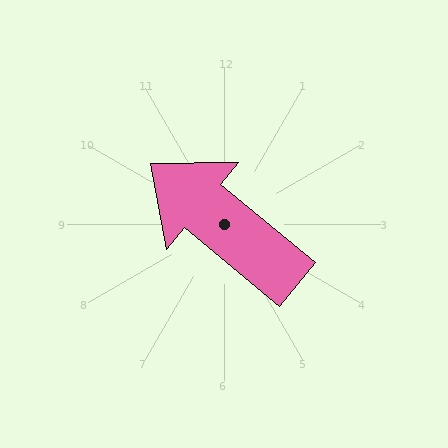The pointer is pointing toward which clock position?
Roughly 10 o'clock.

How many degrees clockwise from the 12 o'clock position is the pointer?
Approximately 309 degrees.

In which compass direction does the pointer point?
Northwest.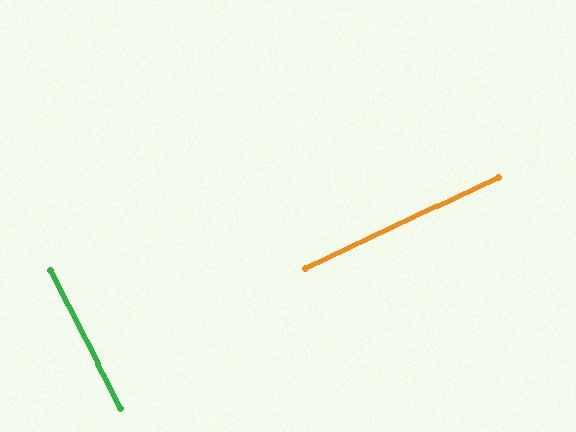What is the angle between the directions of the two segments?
Approximately 88 degrees.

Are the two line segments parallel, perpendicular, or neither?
Perpendicular — they meet at approximately 88°.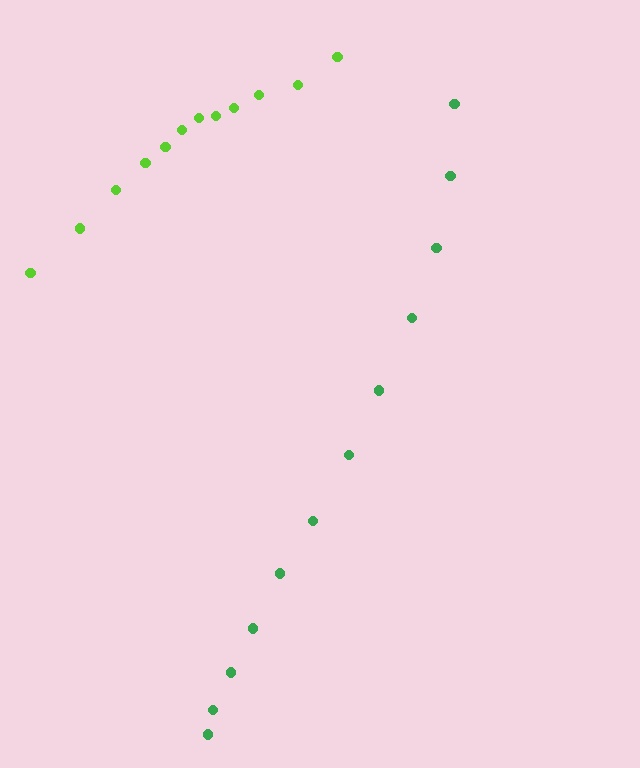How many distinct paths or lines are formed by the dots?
There are 2 distinct paths.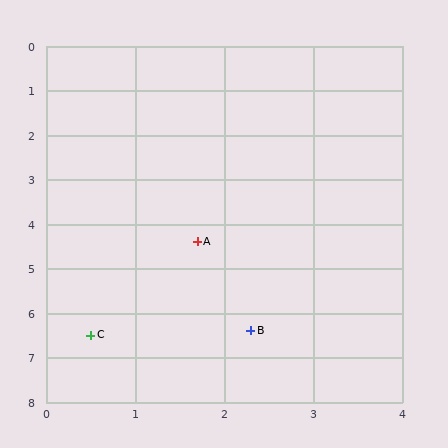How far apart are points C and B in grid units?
Points C and B are about 1.8 grid units apart.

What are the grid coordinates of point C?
Point C is at approximately (0.5, 6.5).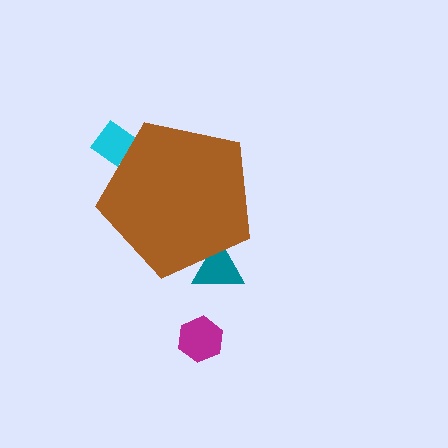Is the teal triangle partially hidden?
Yes, the teal triangle is partially hidden behind the brown pentagon.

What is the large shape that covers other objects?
A brown pentagon.